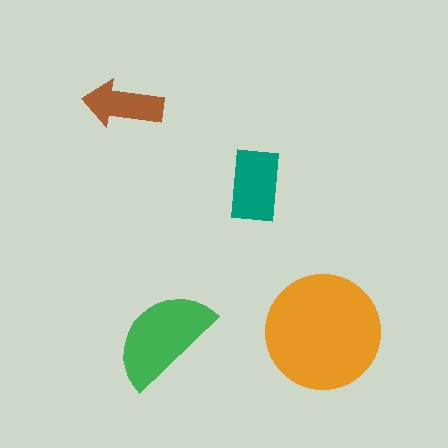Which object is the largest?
The orange circle.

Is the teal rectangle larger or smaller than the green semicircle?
Smaller.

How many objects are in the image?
There are 4 objects in the image.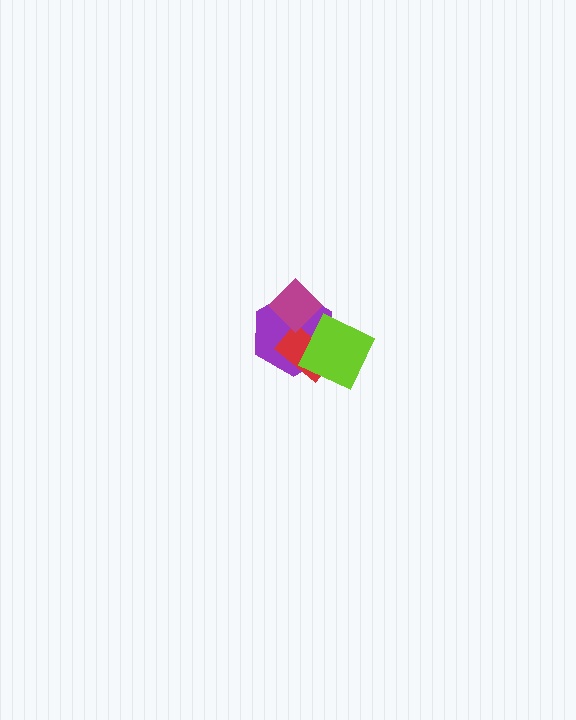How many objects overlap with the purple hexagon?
3 objects overlap with the purple hexagon.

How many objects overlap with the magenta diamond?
1 object overlaps with the magenta diamond.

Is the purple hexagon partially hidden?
Yes, it is partially covered by another shape.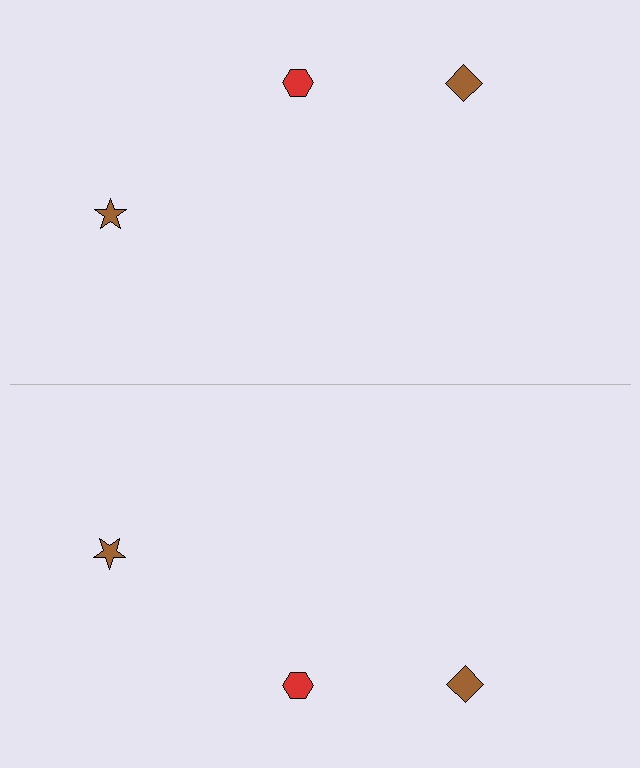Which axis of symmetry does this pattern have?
The pattern has a horizontal axis of symmetry running through the center of the image.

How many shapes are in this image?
There are 6 shapes in this image.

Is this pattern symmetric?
Yes, this pattern has bilateral (reflection) symmetry.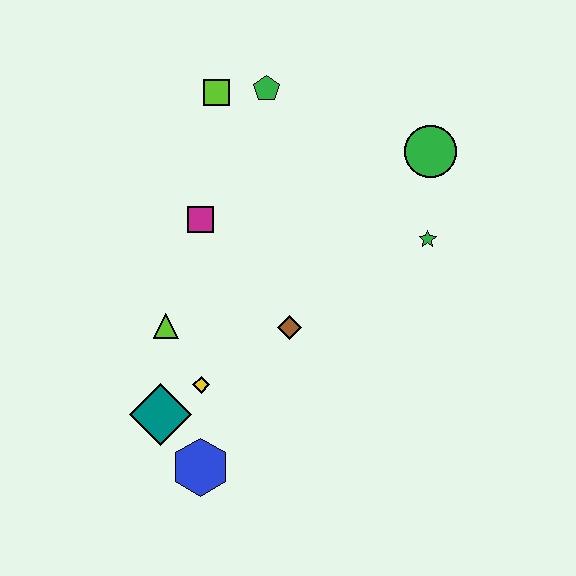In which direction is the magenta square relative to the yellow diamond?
The magenta square is above the yellow diamond.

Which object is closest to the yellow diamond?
The teal diamond is closest to the yellow diamond.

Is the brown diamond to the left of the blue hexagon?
No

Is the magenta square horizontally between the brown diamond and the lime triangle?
Yes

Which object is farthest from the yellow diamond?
The green circle is farthest from the yellow diamond.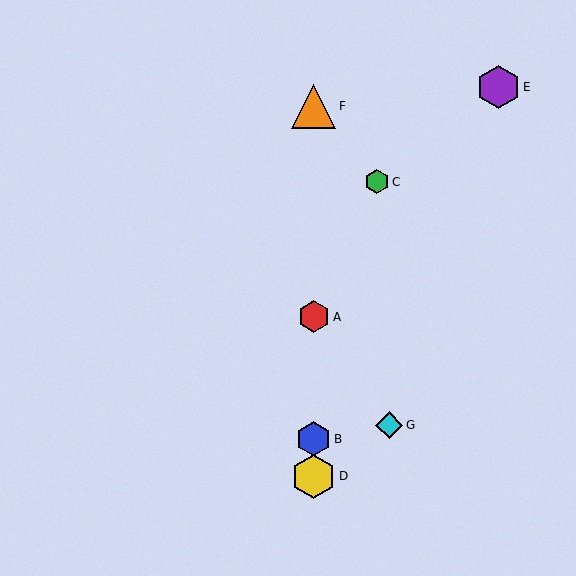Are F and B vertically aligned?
Yes, both are at x≈314.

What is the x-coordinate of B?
Object B is at x≈314.